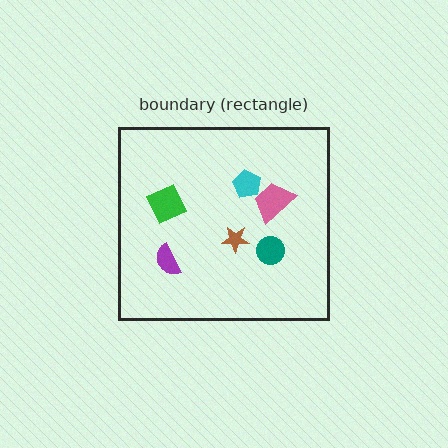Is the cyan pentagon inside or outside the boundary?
Inside.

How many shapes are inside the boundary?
6 inside, 0 outside.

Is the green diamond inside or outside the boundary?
Inside.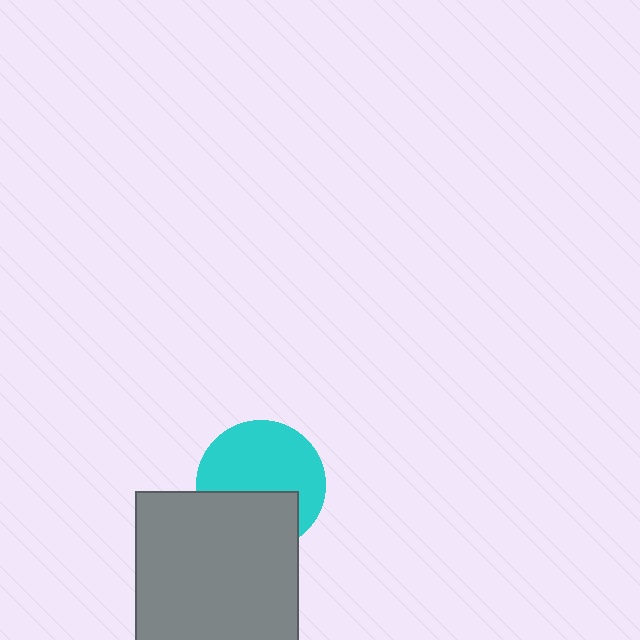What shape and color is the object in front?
The object in front is a gray square.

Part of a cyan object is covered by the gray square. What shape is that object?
It is a circle.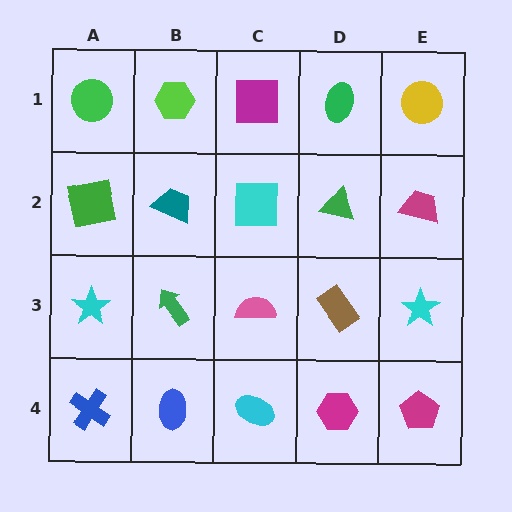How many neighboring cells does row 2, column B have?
4.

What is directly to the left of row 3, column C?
A green arrow.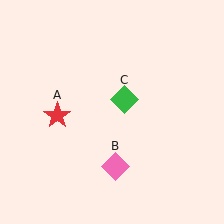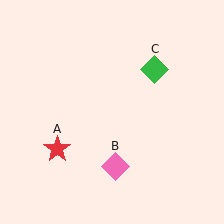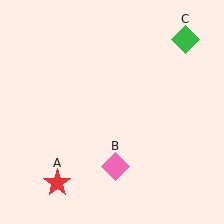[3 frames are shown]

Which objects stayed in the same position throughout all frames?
Pink diamond (object B) remained stationary.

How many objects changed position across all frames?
2 objects changed position: red star (object A), green diamond (object C).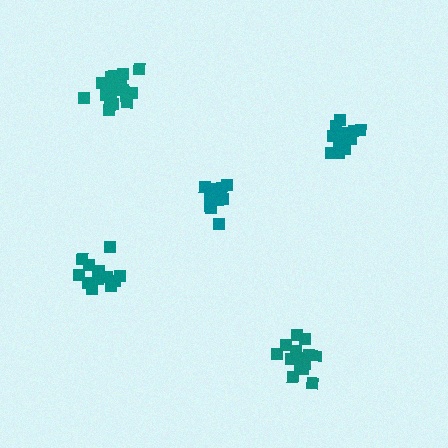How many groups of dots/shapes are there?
There are 5 groups.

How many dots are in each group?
Group 1: 14 dots, Group 2: 13 dots, Group 3: 14 dots, Group 4: 17 dots, Group 5: 13 dots (71 total).